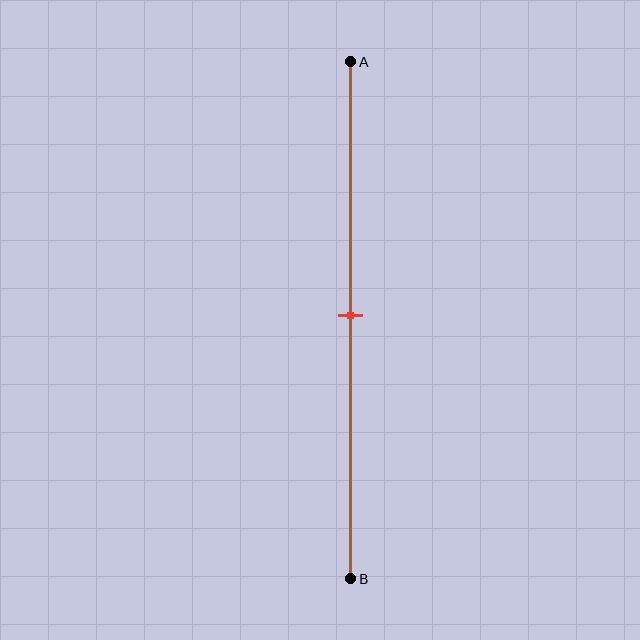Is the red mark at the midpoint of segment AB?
Yes, the mark is approximately at the midpoint.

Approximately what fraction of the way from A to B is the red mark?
The red mark is approximately 50% of the way from A to B.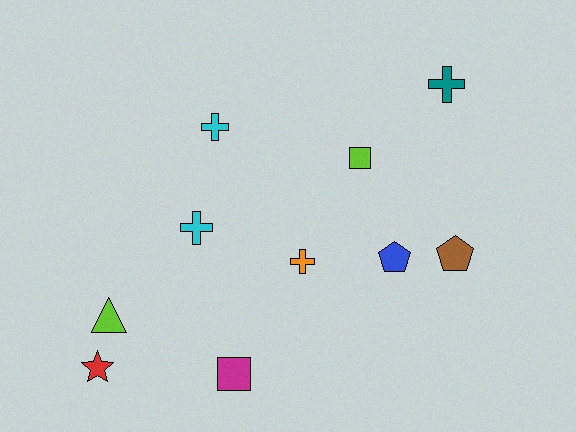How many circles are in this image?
There are no circles.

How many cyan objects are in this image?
There are 2 cyan objects.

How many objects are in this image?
There are 10 objects.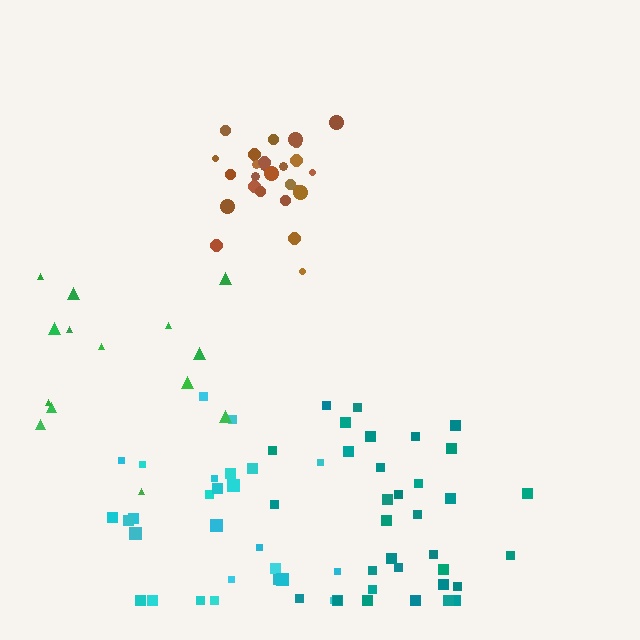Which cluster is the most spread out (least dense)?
Green.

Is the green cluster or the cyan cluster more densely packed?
Cyan.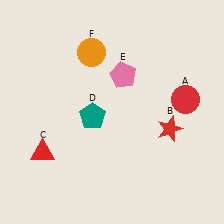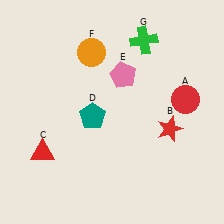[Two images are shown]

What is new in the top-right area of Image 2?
A green cross (G) was added in the top-right area of Image 2.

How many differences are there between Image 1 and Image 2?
There is 1 difference between the two images.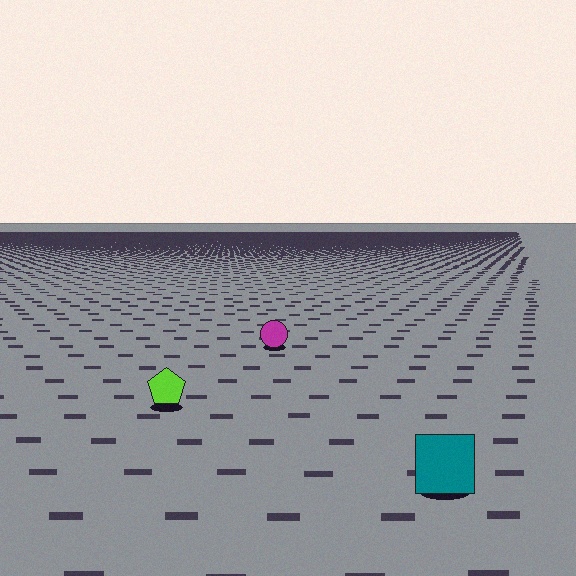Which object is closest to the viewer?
The teal square is closest. The texture marks near it are larger and more spread out.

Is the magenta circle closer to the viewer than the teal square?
No. The teal square is closer — you can tell from the texture gradient: the ground texture is coarser near it.